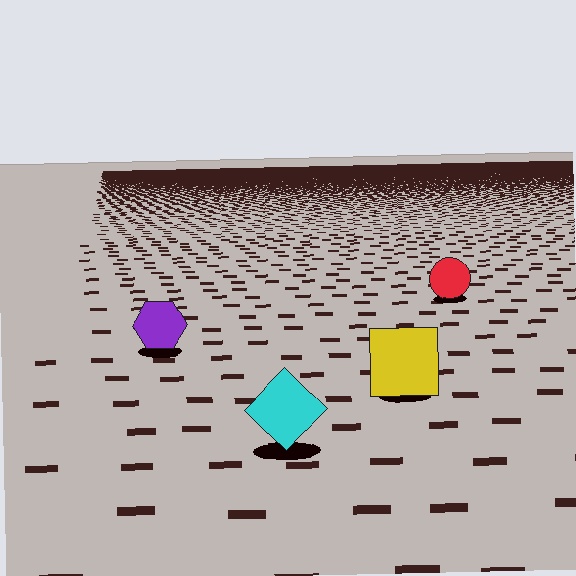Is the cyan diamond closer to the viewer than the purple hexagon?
Yes. The cyan diamond is closer — you can tell from the texture gradient: the ground texture is coarser near it.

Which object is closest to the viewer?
The cyan diamond is closest. The texture marks near it are larger and more spread out.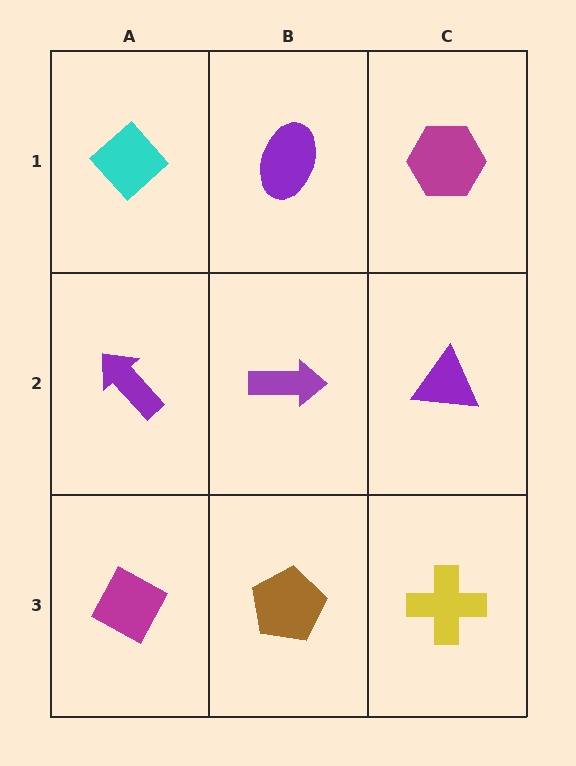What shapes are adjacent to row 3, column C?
A purple triangle (row 2, column C), a brown pentagon (row 3, column B).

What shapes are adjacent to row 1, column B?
A purple arrow (row 2, column B), a cyan diamond (row 1, column A), a magenta hexagon (row 1, column C).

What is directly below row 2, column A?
A magenta diamond.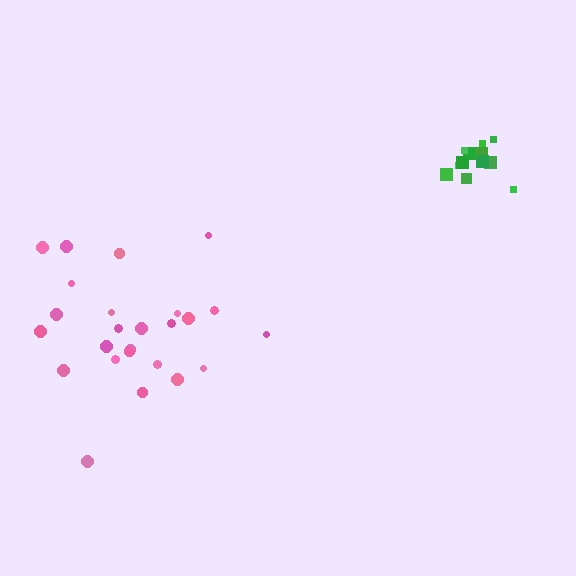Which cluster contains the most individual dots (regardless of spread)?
Pink (25).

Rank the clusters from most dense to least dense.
green, pink.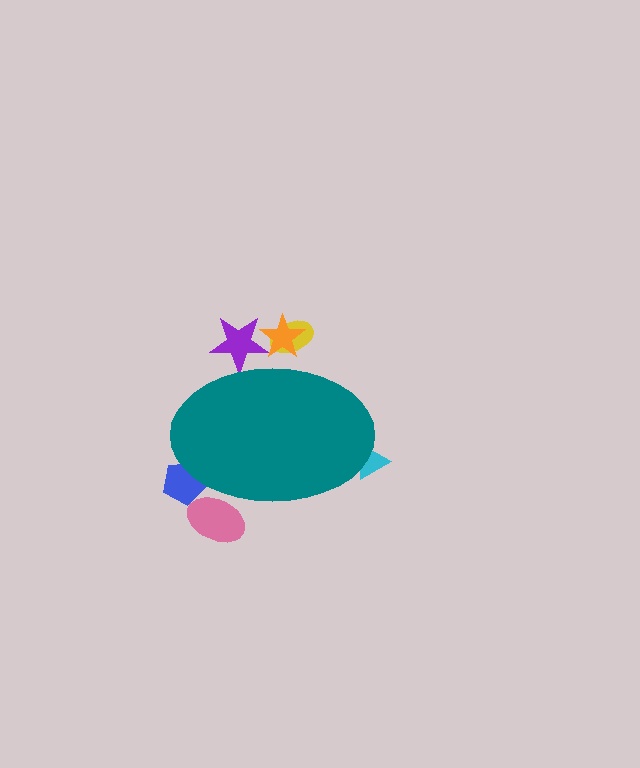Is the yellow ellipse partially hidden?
Yes, the yellow ellipse is partially hidden behind the teal ellipse.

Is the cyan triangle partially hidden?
Yes, the cyan triangle is partially hidden behind the teal ellipse.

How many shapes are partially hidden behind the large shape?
6 shapes are partially hidden.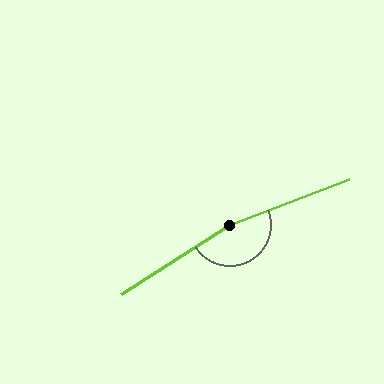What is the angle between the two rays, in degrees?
Approximately 169 degrees.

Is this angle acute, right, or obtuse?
It is obtuse.